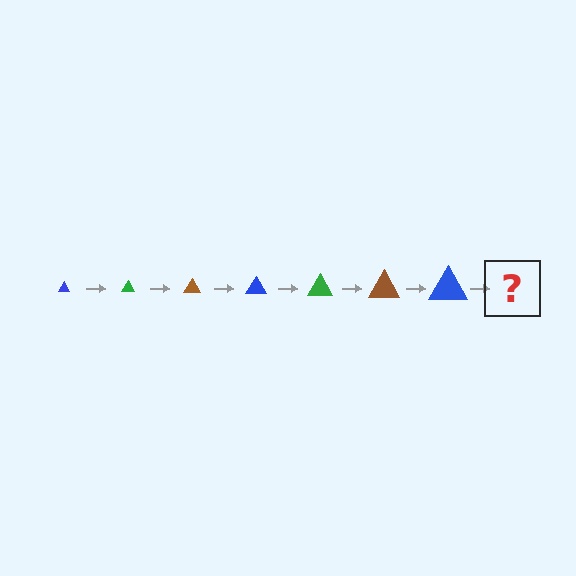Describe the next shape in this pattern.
It should be a green triangle, larger than the previous one.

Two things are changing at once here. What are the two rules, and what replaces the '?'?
The two rules are that the triangle grows larger each step and the color cycles through blue, green, and brown. The '?' should be a green triangle, larger than the previous one.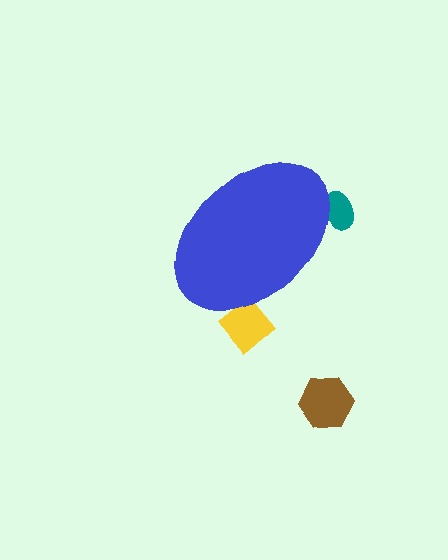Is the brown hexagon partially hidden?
No, the brown hexagon is fully visible.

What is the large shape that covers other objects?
A blue ellipse.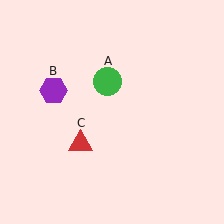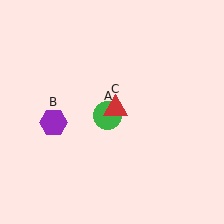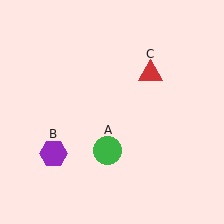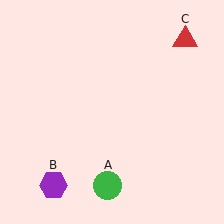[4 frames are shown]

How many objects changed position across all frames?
3 objects changed position: green circle (object A), purple hexagon (object B), red triangle (object C).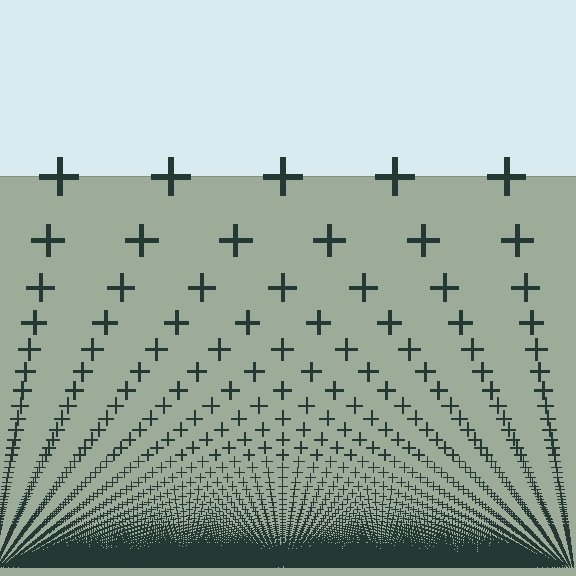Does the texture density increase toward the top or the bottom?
Density increases toward the bottom.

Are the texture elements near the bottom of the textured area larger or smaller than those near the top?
Smaller. The gradient is inverted — elements near the bottom are smaller and denser.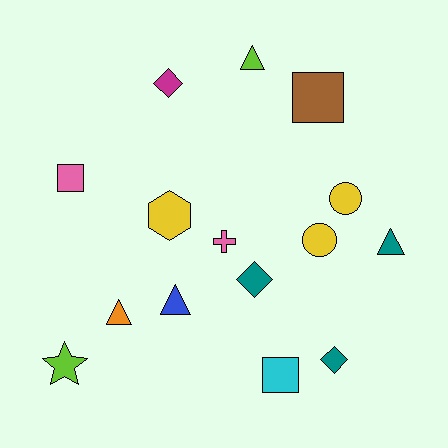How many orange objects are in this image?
There is 1 orange object.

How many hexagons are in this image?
There is 1 hexagon.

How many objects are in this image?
There are 15 objects.